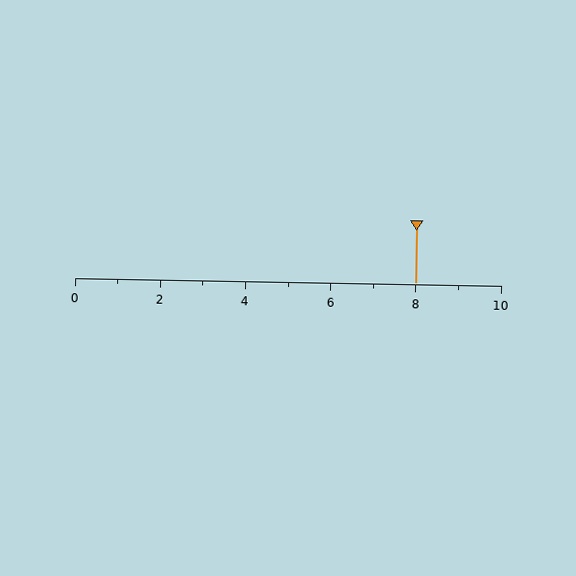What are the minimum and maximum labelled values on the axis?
The axis runs from 0 to 10.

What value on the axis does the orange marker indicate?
The marker indicates approximately 8.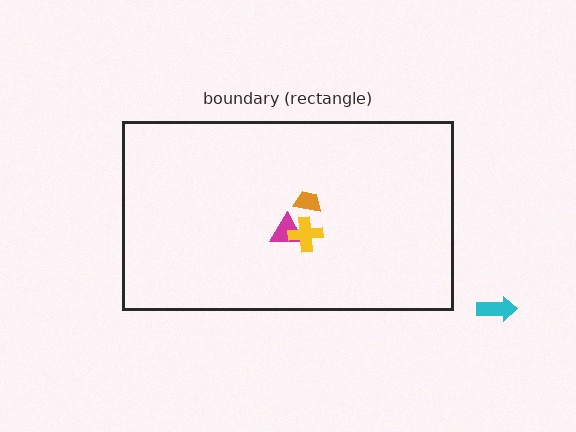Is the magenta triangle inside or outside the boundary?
Inside.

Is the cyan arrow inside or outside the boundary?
Outside.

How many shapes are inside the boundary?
3 inside, 1 outside.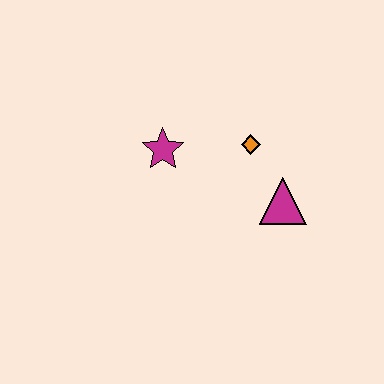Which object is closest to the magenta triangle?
The orange diamond is closest to the magenta triangle.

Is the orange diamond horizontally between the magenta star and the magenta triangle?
Yes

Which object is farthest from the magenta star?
The magenta triangle is farthest from the magenta star.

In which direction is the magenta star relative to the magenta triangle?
The magenta star is to the left of the magenta triangle.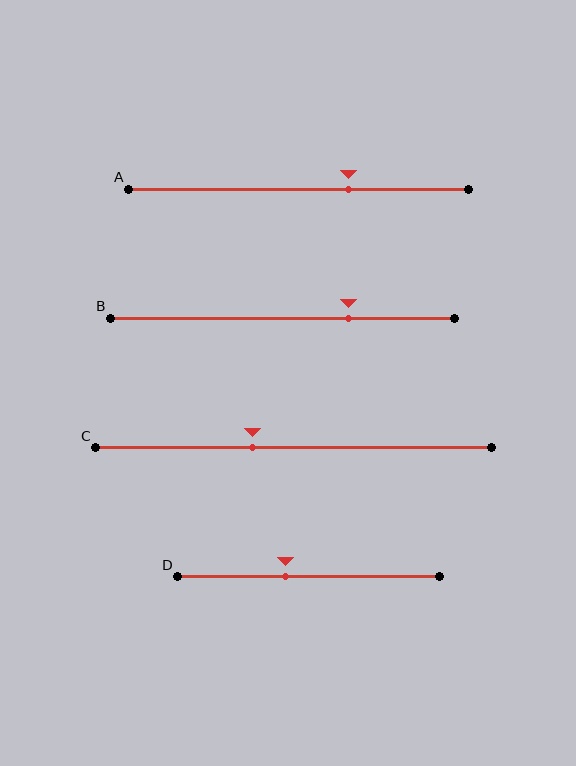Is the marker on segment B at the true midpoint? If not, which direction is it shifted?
No, the marker on segment B is shifted to the right by about 19% of the segment length.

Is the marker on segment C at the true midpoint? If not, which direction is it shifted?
No, the marker on segment C is shifted to the left by about 10% of the segment length.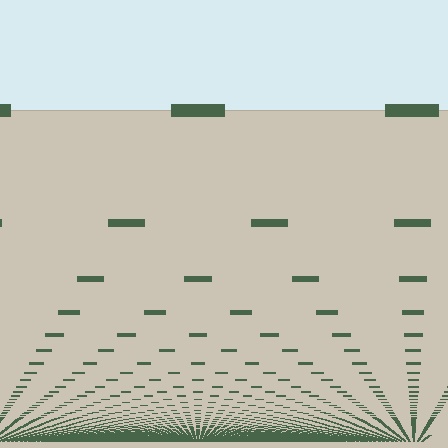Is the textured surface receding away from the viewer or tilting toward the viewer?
The surface appears to tilt toward the viewer. Texture elements get larger and sparser toward the top.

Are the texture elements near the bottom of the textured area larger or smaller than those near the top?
Smaller. The gradient is inverted — elements near the bottom are smaller and denser.